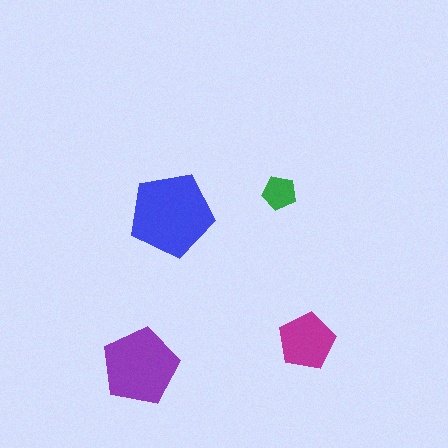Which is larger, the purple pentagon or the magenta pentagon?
The purple one.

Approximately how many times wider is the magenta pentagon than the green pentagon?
About 1.5 times wider.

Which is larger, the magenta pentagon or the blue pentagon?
The blue one.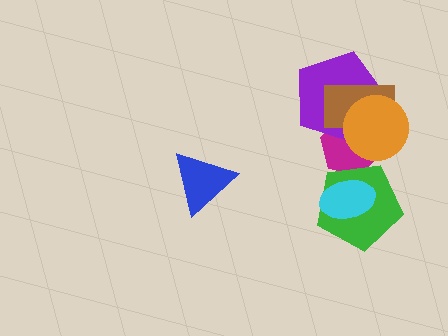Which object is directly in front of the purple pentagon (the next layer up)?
The brown rectangle is directly in front of the purple pentagon.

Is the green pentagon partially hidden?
Yes, it is partially covered by another shape.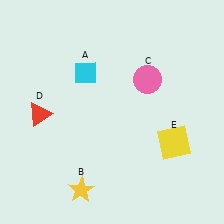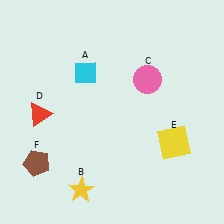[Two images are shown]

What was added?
A brown pentagon (F) was added in Image 2.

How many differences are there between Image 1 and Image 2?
There is 1 difference between the two images.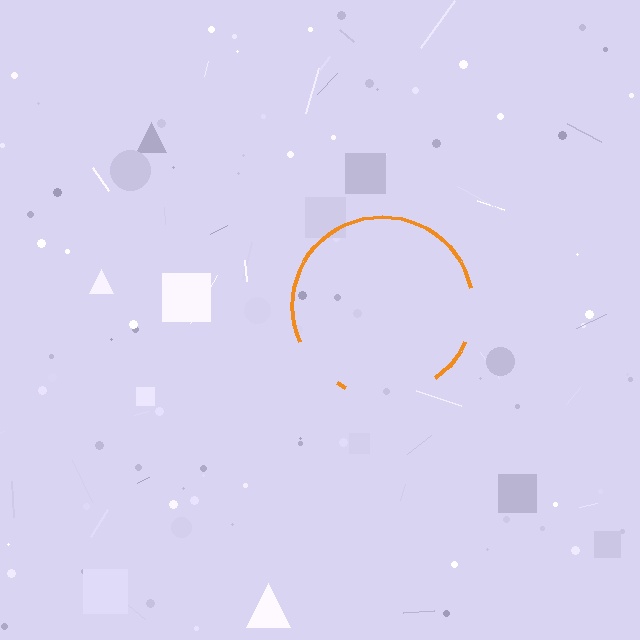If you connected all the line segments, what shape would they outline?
They would outline a circle.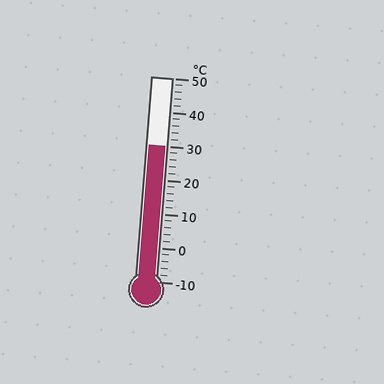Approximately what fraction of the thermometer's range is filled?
The thermometer is filled to approximately 65% of its range.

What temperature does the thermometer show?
The thermometer shows approximately 30°C.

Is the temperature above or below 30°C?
The temperature is at 30°C.